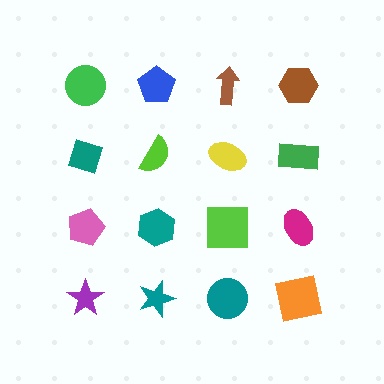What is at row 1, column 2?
A blue pentagon.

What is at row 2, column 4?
A green rectangle.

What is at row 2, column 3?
A yellow ellipse.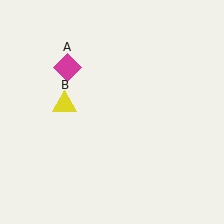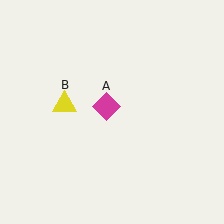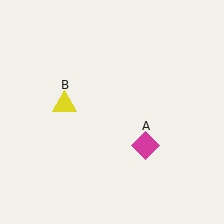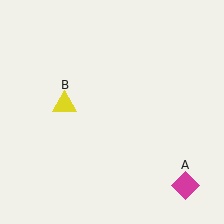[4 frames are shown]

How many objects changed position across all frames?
1 object changed position: magenta diamond (object A).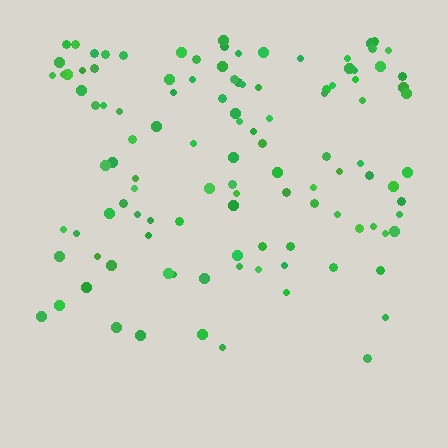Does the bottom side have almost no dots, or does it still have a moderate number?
Still a moderate number, just noticeably fewer than the top.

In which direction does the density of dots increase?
From bottom to top, with the top side densest.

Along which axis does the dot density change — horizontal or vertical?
Vertical.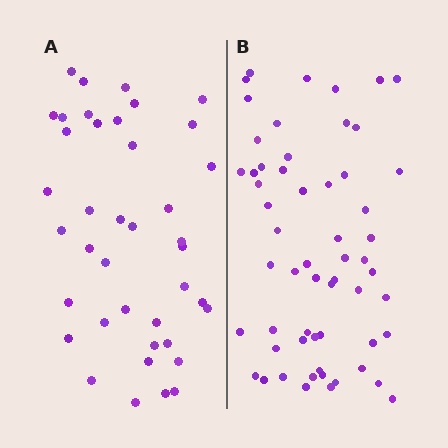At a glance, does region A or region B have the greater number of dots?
Region B (the right region) has more dots.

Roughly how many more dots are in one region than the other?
Region B has approximately 20 more dots than region A.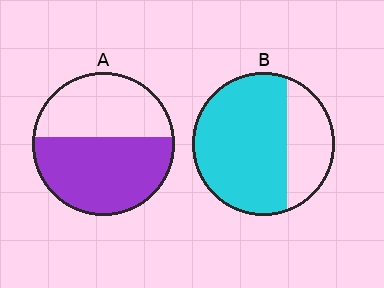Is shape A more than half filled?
Yes.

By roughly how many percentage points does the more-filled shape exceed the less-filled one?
By roughly 15 percentage points (B over A).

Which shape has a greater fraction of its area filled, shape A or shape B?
Shape B.